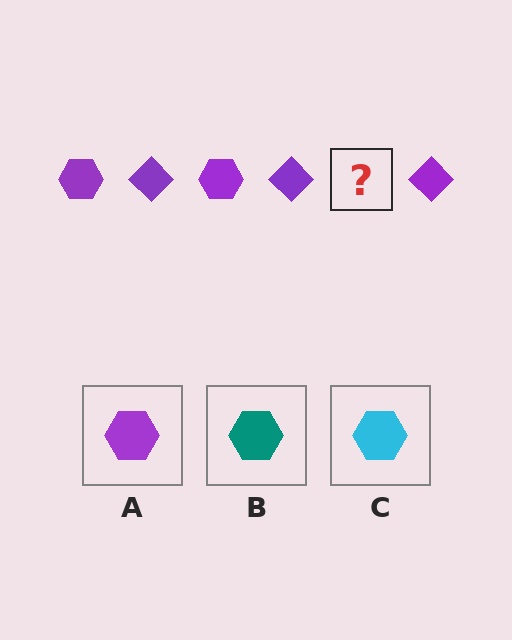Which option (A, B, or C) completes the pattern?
A.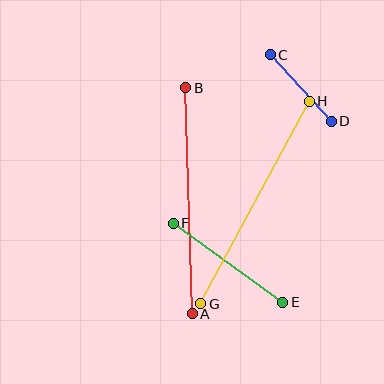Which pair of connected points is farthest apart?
Points G and H are farthest apart.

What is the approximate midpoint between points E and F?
The midpoint is at approximately (228, 263) pixels.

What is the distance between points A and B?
The distance is approximately 226 pixels.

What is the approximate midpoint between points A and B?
The midpoint is at approximately (189, 201) pixels.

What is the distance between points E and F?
The distance is approximately 135 pixels.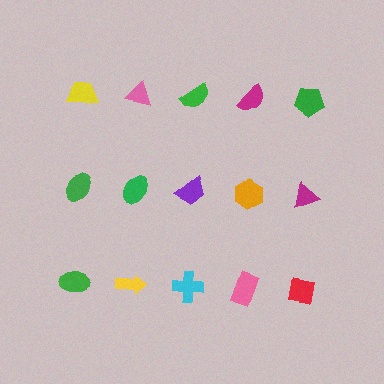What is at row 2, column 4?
An orange hexagon.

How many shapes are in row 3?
5 shapes.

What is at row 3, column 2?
A yellow arrow.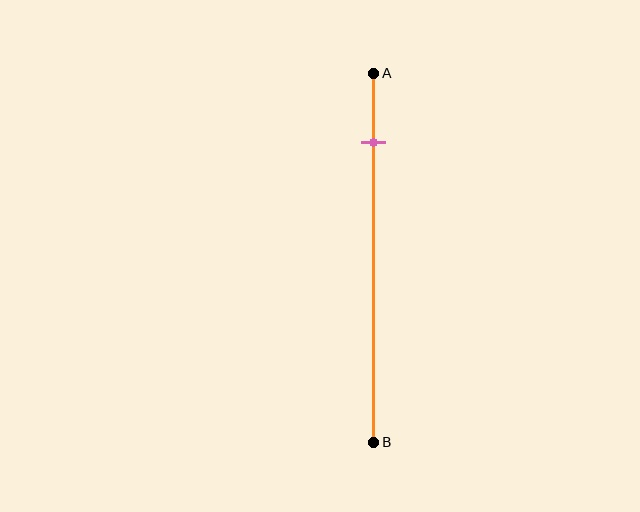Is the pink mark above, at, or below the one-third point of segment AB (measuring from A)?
The pink mark is above the one-third point of segment AB.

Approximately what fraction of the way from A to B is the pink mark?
The pink mark is approximately 20% of the way from A to B.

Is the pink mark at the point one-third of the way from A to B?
No, the mark is at about 20% from A, not at the 33% one-third point.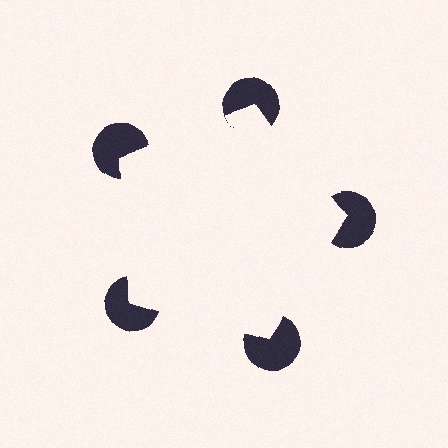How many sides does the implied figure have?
5 sides.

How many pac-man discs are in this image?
There are 5 — one at each vertex of the illusory pentagon.